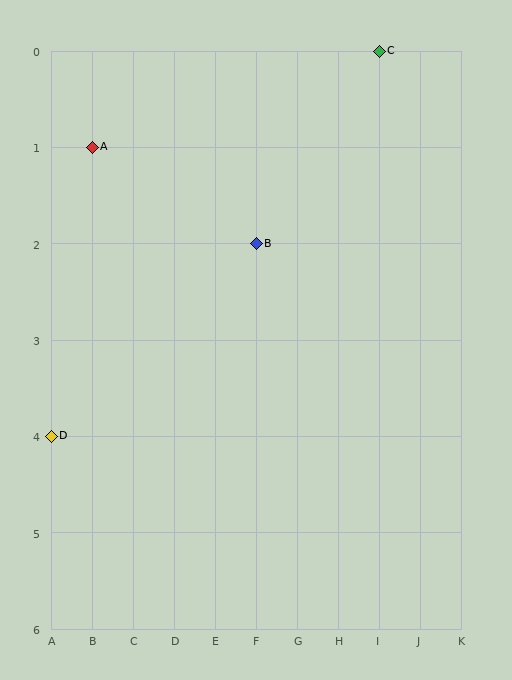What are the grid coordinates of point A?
Point A is at grid coordinates (B, 1).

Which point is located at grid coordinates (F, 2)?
Point B is at (F, 2).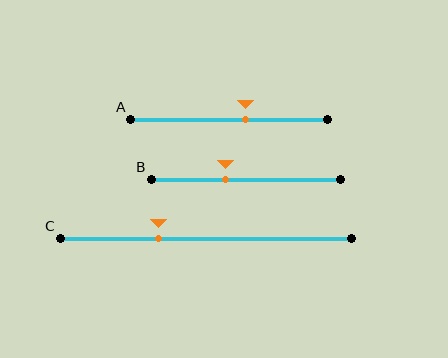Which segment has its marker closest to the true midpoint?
Segment A has its marker closest to the true midpoint.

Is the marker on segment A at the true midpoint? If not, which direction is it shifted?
No, the marker on segment A is shifted to the right by about 8% of the segment length.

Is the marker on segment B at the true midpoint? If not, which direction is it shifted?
No, the marker on segment B is shifted to the left by about 11% of the segment length.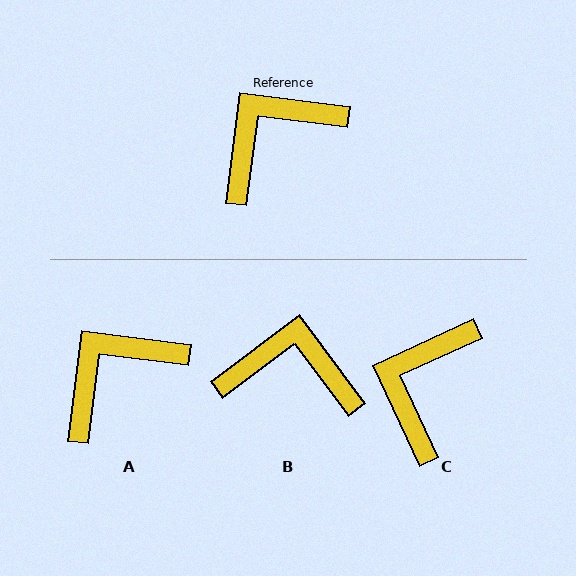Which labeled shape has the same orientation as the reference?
A.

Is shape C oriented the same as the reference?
No, it is off by about 32 degrees.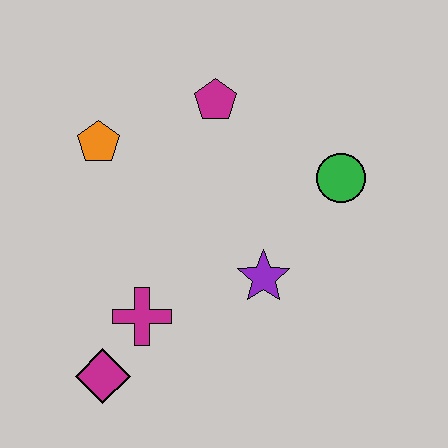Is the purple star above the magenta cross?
Yes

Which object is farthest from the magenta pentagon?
The magenta diamond is farthest from the magenta pentagon.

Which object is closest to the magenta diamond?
The magenta cross is closest to the magenta diamond.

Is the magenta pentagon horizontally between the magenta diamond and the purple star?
Yes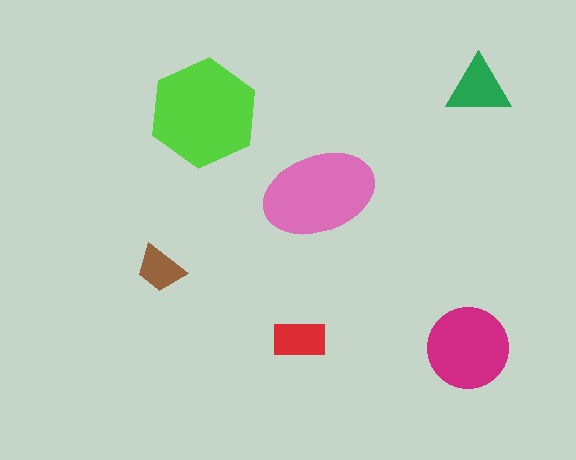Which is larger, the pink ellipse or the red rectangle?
The pink ellipse.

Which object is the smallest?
The brown trapezoid.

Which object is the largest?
The lime hexagon.